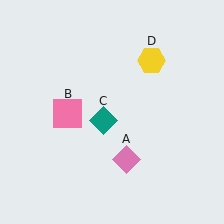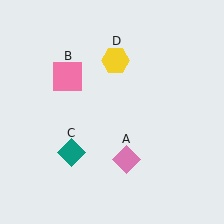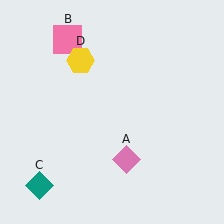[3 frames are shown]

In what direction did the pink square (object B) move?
The pink square (object B) moved up.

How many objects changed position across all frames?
3 objects changed position: pink square (object B), teal diamond (object C), yellow hexagon (object D).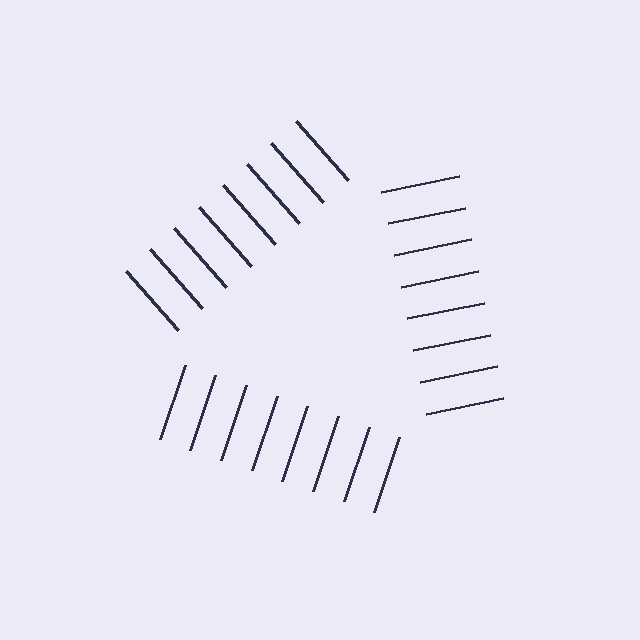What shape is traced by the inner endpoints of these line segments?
An illusory triangle — the line segments terminate on its edges but no continuous stroke is drawn.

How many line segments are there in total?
24 — 8 along each of the 3 edges.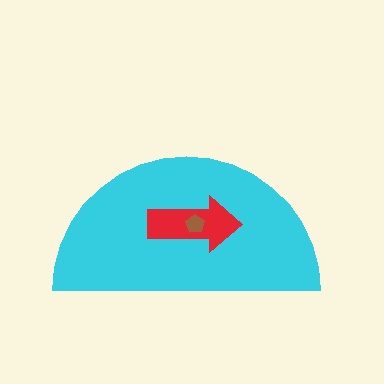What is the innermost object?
The brown pentagon.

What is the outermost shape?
The cyan semicircle.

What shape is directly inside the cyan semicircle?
The red arrow.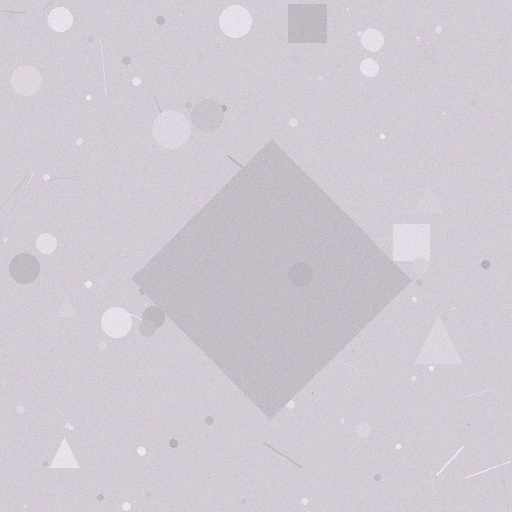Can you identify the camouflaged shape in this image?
The camouflaged shape is a diamond.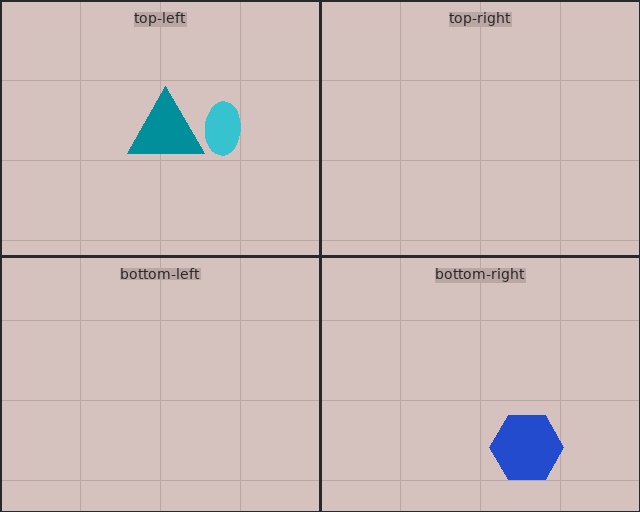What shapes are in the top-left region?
The teal triangle, the cyan ellipse.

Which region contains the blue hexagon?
The bottom-right region.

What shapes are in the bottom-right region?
The blue hexagon.